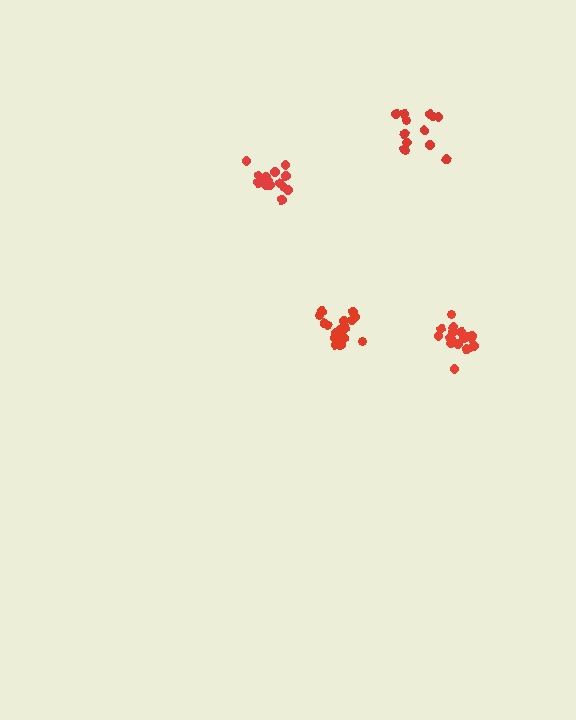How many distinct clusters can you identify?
There are 4 distinct clusters.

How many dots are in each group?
Group 1: 17 dots, Group 2: 17 dots, Group 3: 13 dots, Group 4: 16 dots (63 total).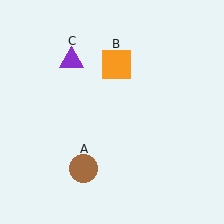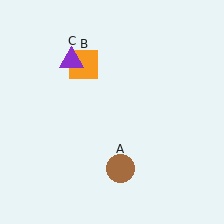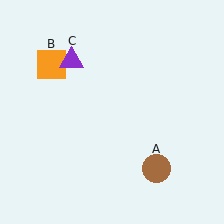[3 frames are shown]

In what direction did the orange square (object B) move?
The orange square (object B) moved left.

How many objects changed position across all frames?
2 objects changed position: brown circle (object A), orange square (object B).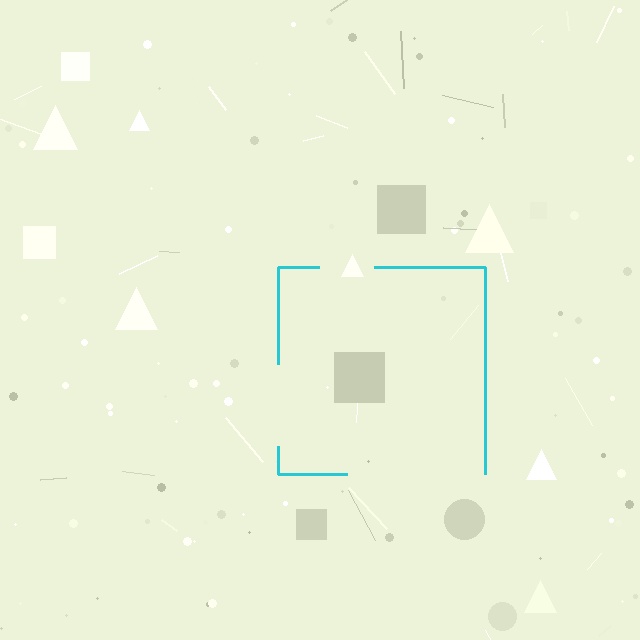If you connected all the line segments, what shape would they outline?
They would outline a square.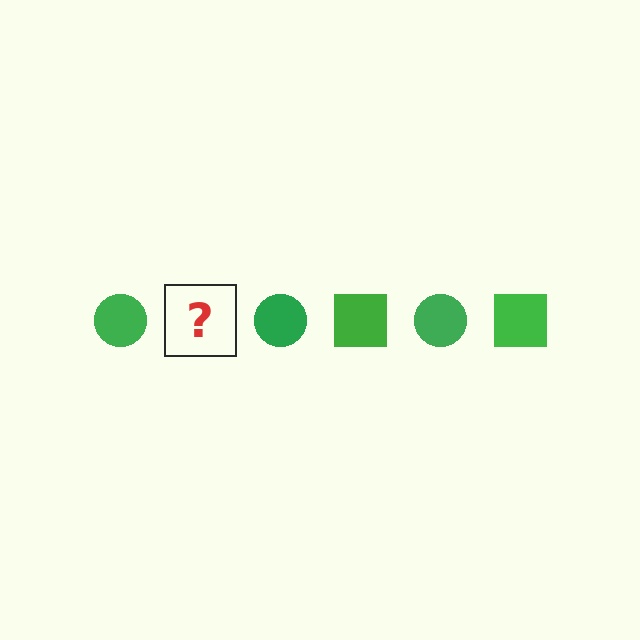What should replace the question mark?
The question mark should be replaced with a green square.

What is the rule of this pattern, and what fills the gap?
The rule is that the pattern cycles through circle, square shapes in green. The gap should be filled with a green square.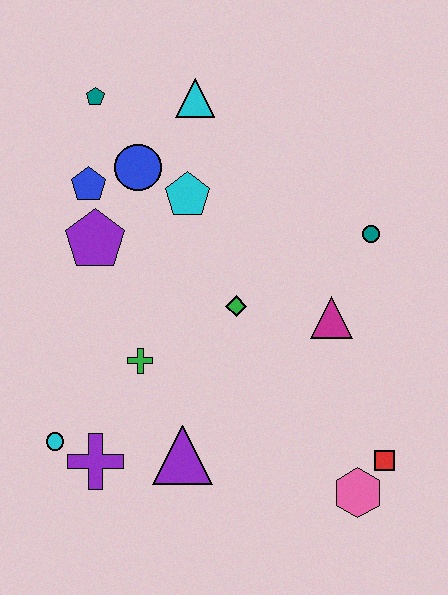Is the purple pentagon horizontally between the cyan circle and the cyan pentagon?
Yes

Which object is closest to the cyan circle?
The purple cross is closest to the cyan circle.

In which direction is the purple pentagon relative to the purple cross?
The purple pentagon is above the purple cross.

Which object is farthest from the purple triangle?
The teal pentagon is farthest from the purple triangle.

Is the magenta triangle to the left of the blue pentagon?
No